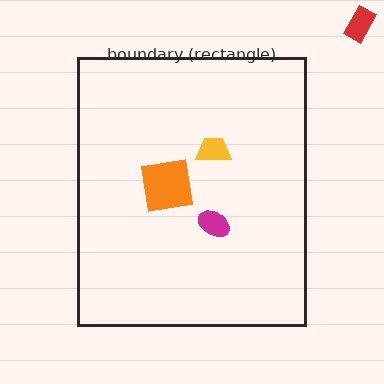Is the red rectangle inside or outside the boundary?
Outside.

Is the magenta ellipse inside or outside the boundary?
Inside.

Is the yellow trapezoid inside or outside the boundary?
Inside.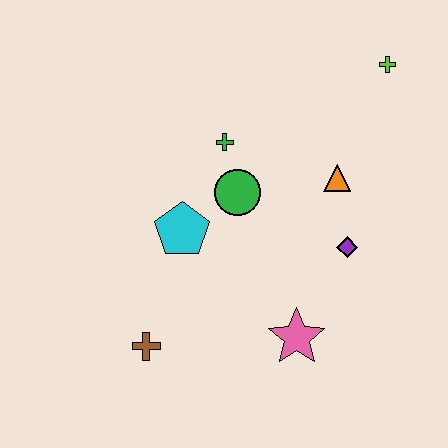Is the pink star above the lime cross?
No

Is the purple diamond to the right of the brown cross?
Yes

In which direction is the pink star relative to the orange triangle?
The pink star is below the orange triangle.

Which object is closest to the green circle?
The green cross is closest to the green circle.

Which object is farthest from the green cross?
The brown cross is farthest from the green cross.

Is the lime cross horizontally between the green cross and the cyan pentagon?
No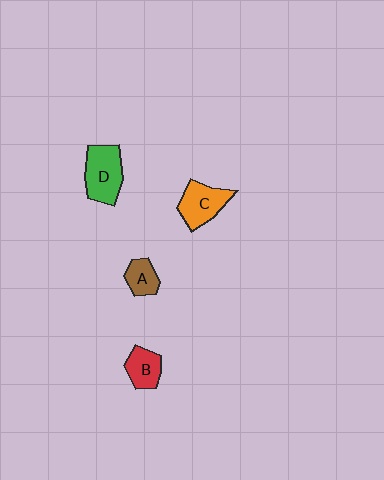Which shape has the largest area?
Shape D (green).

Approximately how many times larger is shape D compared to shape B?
Approximately 1.6 times.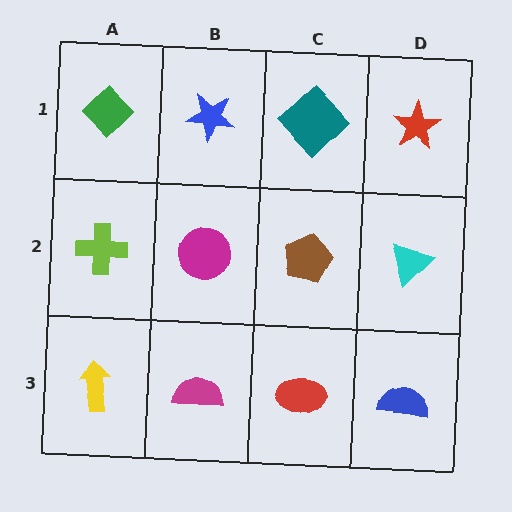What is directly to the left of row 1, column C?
A blue star.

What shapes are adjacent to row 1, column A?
A lime cross (row 2, column A), a blue star (row 1, column B).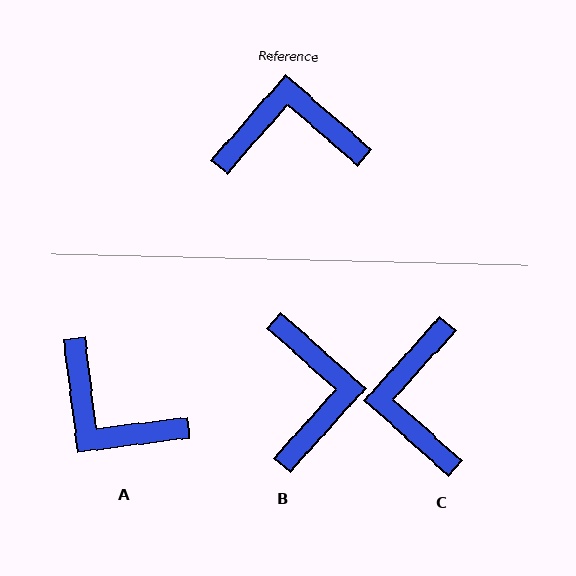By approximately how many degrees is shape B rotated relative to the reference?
Approximately 91 degrees clockwise.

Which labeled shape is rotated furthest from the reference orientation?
A, about 138 degrees away.